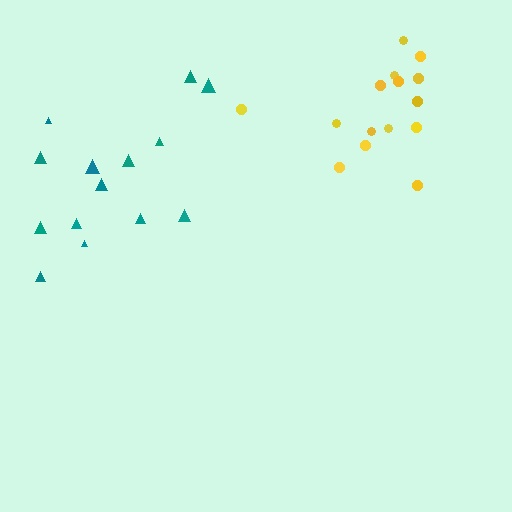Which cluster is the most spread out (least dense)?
Teal.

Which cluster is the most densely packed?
Yellow.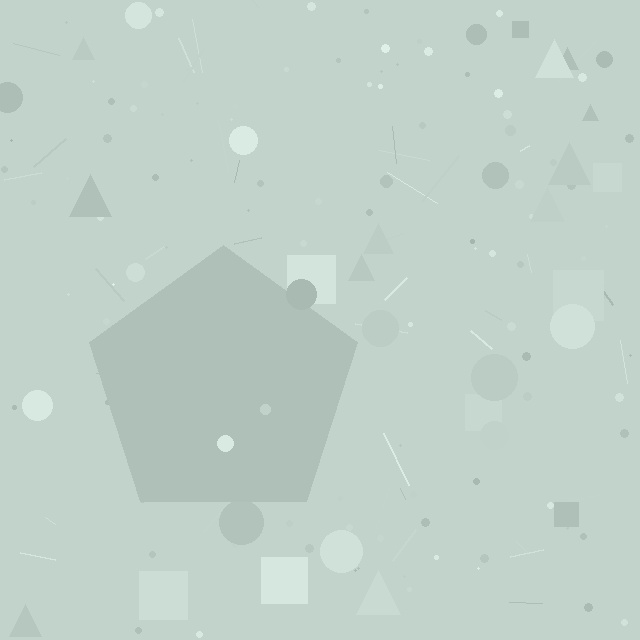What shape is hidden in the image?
A pentagon is hidden in the image.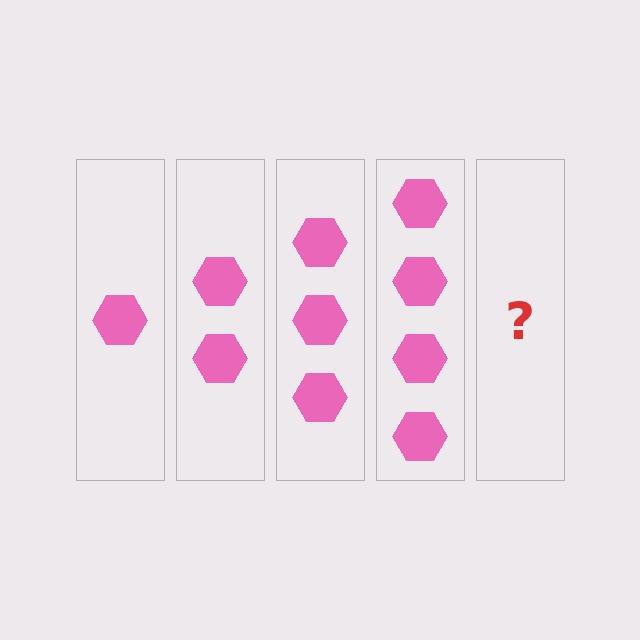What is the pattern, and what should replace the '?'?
The pattern is that each step adds one more hexagon. The '?' should be 5 hexagons.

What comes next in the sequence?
The next element should be 5 hexagons.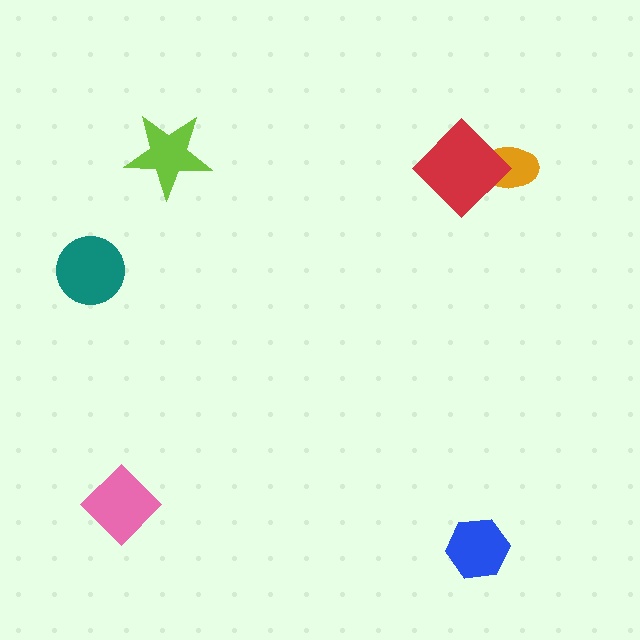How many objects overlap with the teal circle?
0 objects overlap with the teal circle.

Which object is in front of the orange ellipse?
The red diamond is in front of the orange ellipse.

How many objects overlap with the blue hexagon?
0 objects overlap with the blue hexagon.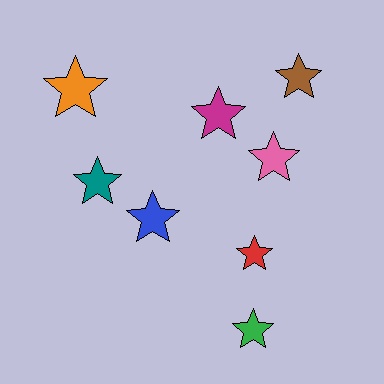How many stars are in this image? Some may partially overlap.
There are 8 stars.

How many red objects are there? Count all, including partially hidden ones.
There is 1 red object.